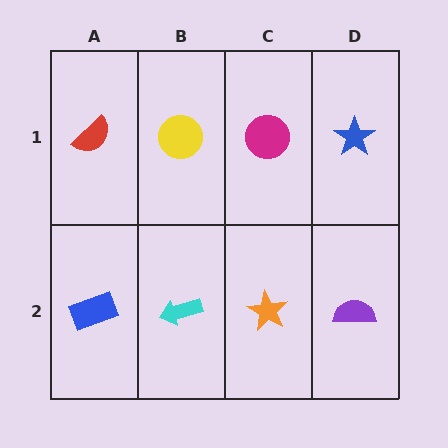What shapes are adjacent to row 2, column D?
A blue star (row 1, column D), an orange star (row 2, column C).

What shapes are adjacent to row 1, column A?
A blue rectangle (row 2, column A), a yellow circle (row 1, column B).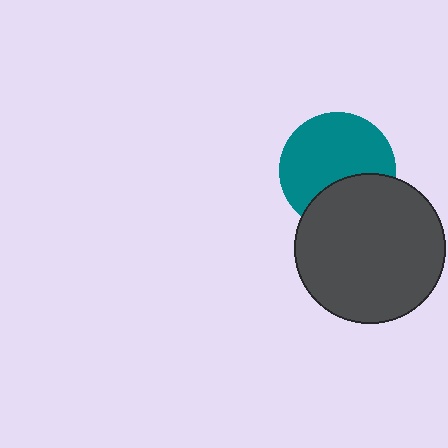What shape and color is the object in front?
The object in front is a dark gray circle.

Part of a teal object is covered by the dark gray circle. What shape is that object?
It is a circle.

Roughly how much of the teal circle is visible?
Most of it is visible (roughly 67%).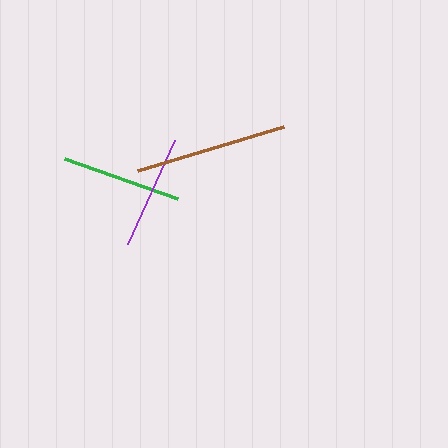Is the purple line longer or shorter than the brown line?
The brown line is longer than the purple line.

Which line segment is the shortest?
The purple line is the shortest at approximately 114 pixels.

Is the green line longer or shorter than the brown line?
The brown line is longer than the green line.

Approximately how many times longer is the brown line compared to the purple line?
The brown line is approximately 1.3 times the length of the purple line.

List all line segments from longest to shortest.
From longest to shortest: brown, green, purple.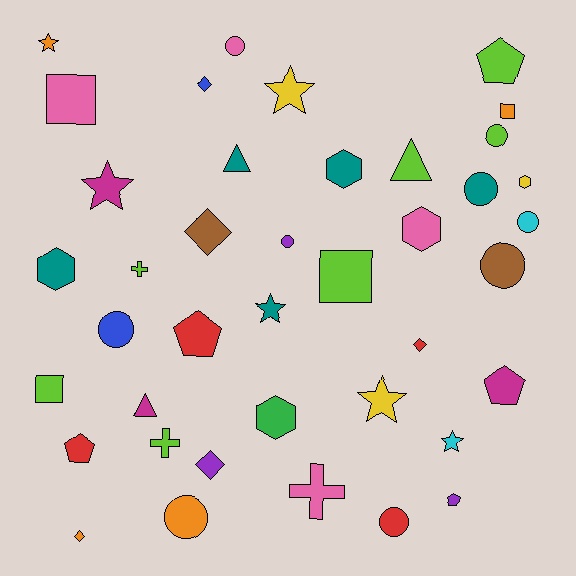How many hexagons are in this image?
There are 5 hexagons.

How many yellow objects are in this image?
There are 3 yellow objects.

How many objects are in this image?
There are 40 objects.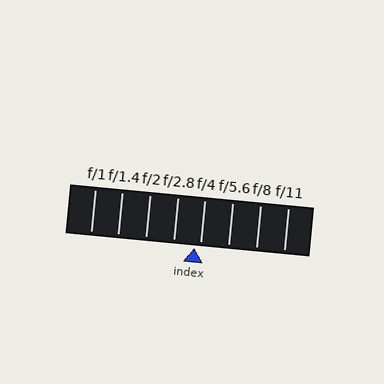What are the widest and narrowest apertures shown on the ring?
The widest aperture shown is f/1 and the narrowest is f/11.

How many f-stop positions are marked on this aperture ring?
There are 8 f-stop positions marked.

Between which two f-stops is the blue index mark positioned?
The index mark is between f/2.8 and f/4.